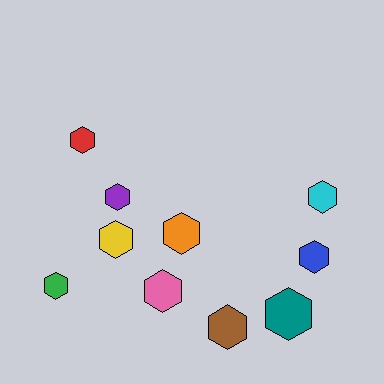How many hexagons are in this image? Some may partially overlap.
There are 10 hexagons.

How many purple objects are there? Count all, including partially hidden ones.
There is 1 purple object.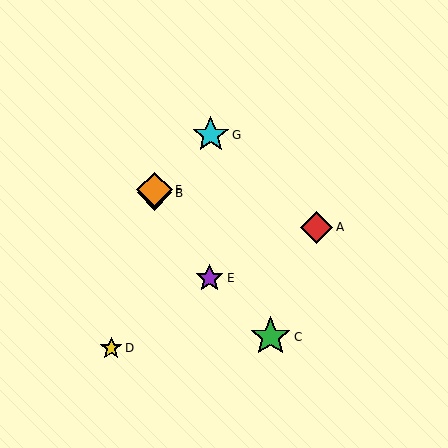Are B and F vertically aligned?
Yes, both are at x≈154.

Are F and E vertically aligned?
No, F is at x≈154 and E is at x≈210.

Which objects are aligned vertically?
Objects B, F are aligned vertically.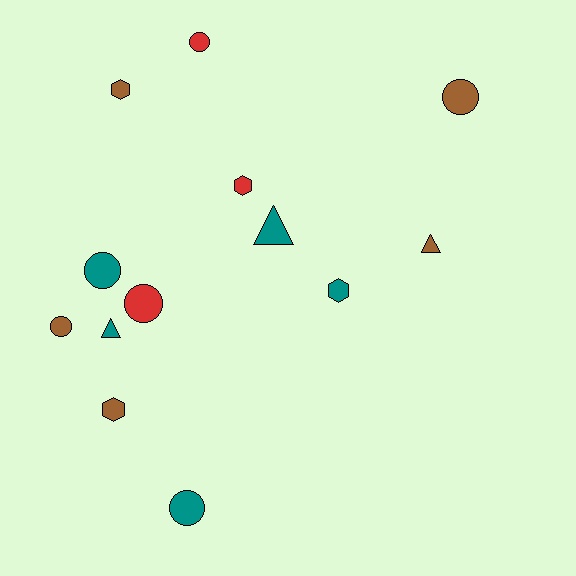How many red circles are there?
There are 2 red circles.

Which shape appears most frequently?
Circle, with 6 objects.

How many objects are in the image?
There are 13 objects.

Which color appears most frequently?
Brown, with 5 objects.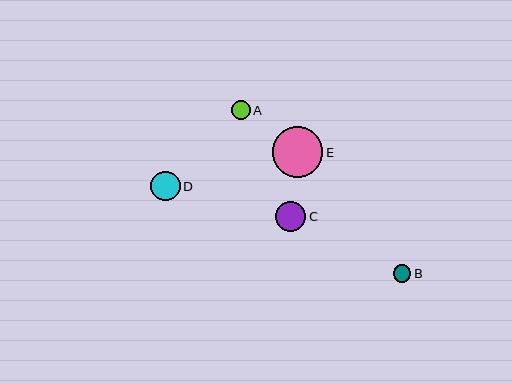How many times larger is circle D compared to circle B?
Circle D is approximately 1.7 times the size of circle B.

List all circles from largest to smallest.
From largest to smallest: E, C, D, A, B.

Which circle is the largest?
Circle E is the largest with a size of approximately 50 pixels.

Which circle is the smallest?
Circle B is the smallest with a size of approximately 17 pixels.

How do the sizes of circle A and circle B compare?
Circle A and circle B are approximately the same size.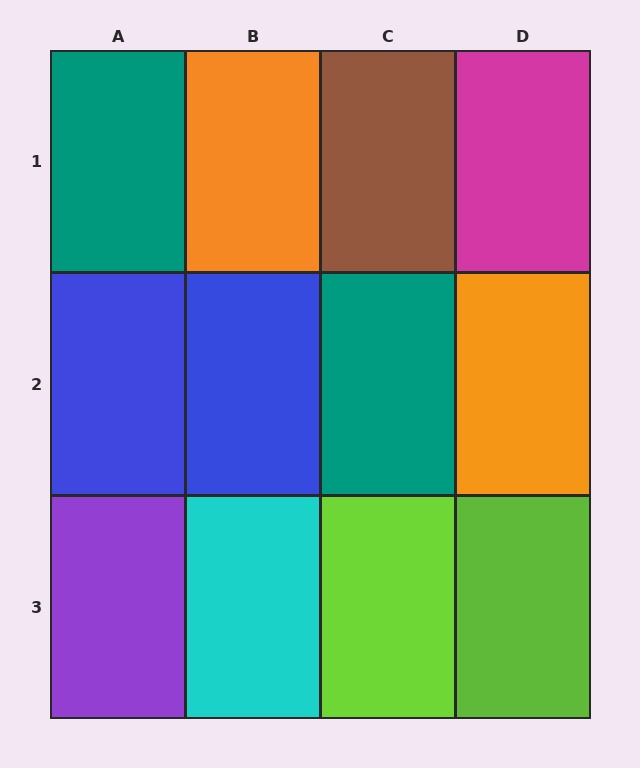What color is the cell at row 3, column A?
Purple.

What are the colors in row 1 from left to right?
Teal, orange, brown, magenta.